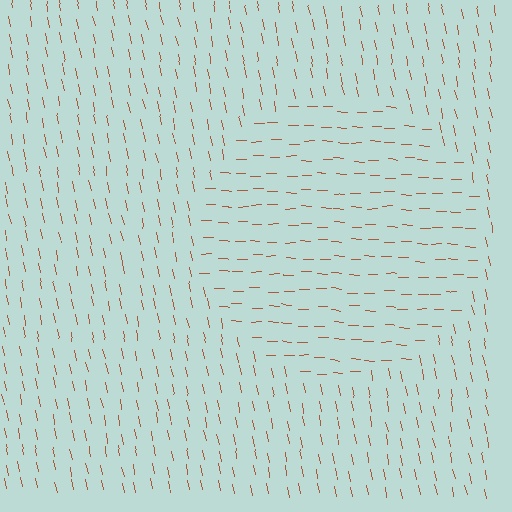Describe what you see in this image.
The image is filled with small brown line segments. A circle region in the image has lines oriented differently from the surrounding lines, creating a visible texture boundary.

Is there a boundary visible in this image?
Yes, there is a texture boundary formed by a change in line orientation.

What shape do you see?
I see a circle.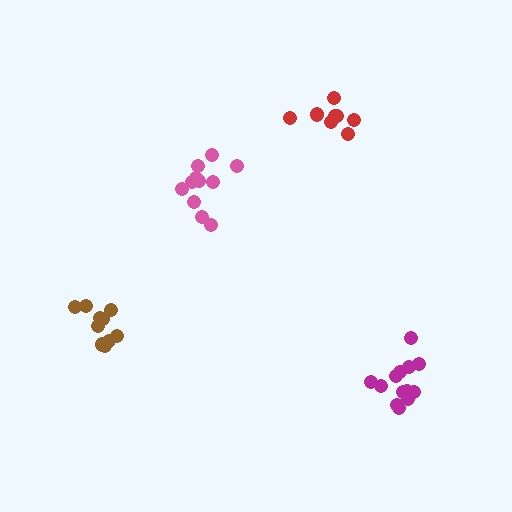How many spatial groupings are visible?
There are 4 spatial groupings.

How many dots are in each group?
Group 1: 11 dots, Group 2: 8 dots, Group 3: 11 dots, Group 4: 13 dots (43 total).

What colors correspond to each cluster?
The clusters are colored: pink, red, brown, magenta.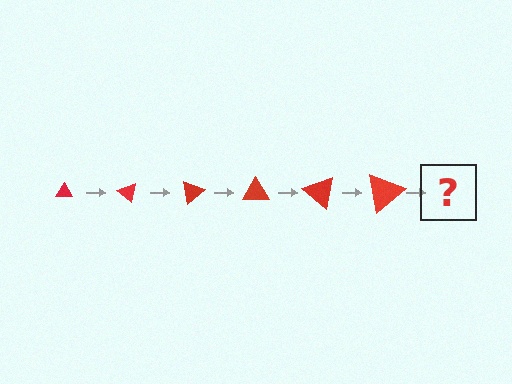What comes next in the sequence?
The next element should be a triangle, larger than the previous one and rotated 240 degrees from the start.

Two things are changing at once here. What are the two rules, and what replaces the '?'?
The two rules are that the triangle grows larger each step and it rotates 40 degrees each step. The '?' should be a triangle, larger than the previous one and rotated 240 degrees from the start.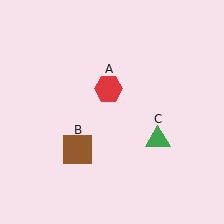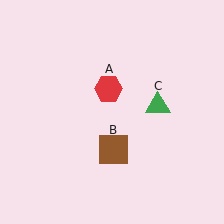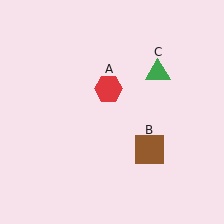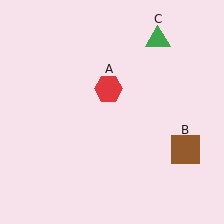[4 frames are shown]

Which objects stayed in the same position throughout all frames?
Red hexagon (object A) remained stationary.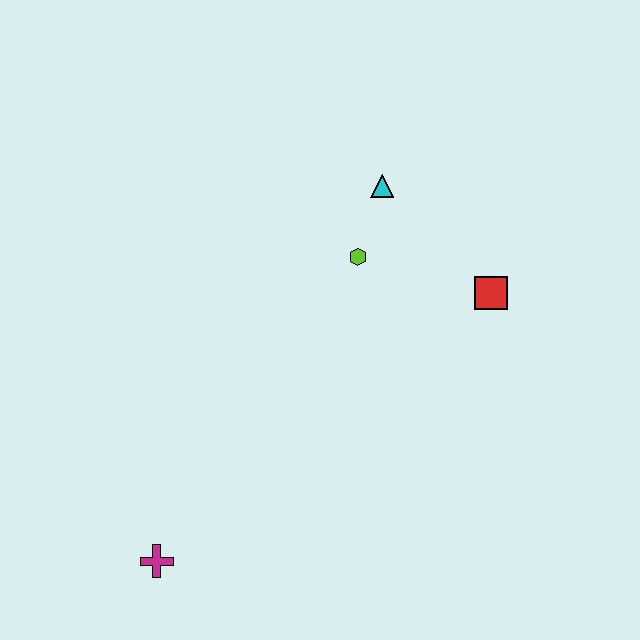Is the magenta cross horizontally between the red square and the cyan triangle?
No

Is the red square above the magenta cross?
Yes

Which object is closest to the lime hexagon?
The cyan triangle is closest to the lime hexagon.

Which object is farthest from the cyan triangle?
The magenta cross is farthest from the cyan triangle.